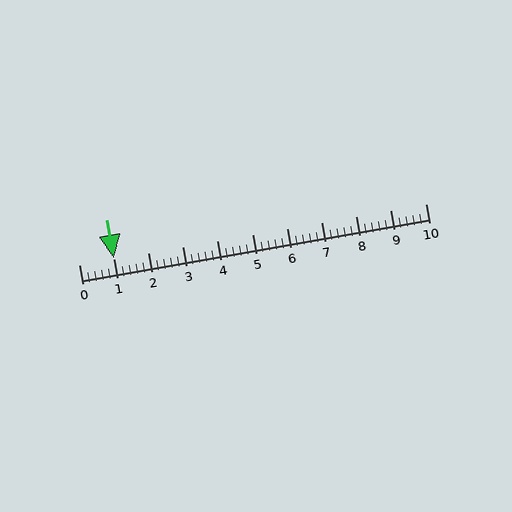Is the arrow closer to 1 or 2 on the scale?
The arrow is closer to 1.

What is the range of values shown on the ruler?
The ruler shows values from 0 to 10.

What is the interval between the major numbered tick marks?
The major tick marks are spaced 1 units apart.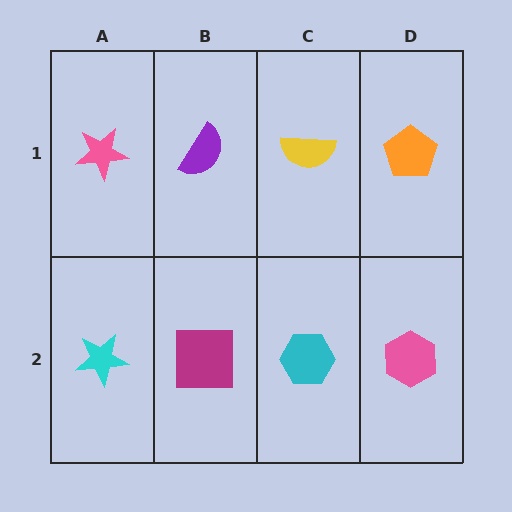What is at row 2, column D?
A pink hexagon.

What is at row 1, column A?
A pink star.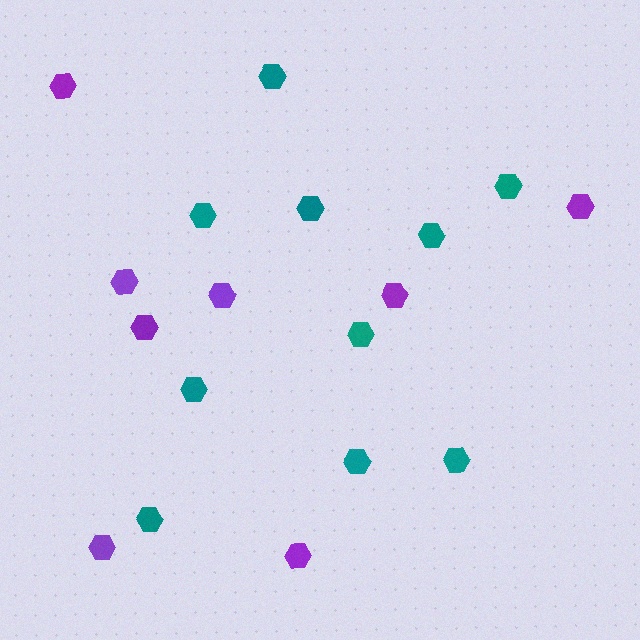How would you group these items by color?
There are 2 groups: one group of teal hexagons (10) and one group of purple hexagons (8).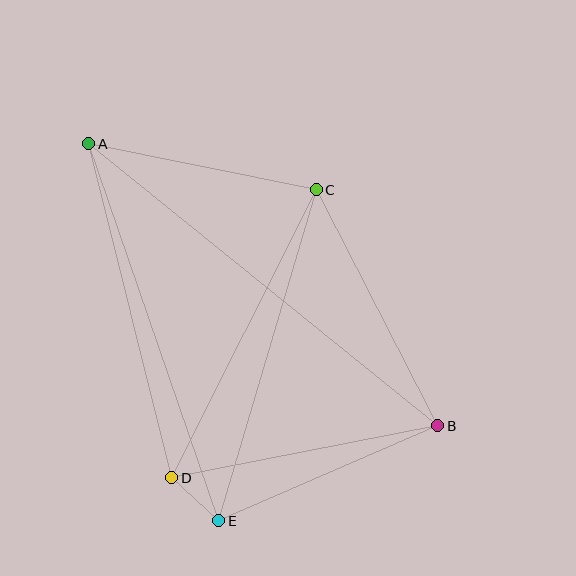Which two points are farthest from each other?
Points A and B are farthest from each other.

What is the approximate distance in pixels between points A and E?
The distance between A and E is approximately 399 pixels.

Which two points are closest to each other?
Points D and E are closest to each other.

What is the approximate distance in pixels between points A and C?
The distance between A and C is approximately 232 pixels.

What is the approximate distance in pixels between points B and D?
The distance between B and D is approximately 271 pixels.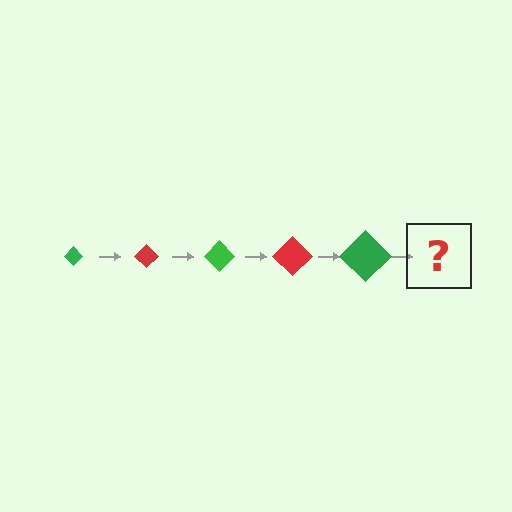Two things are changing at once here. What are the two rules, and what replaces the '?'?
The two rules are that the diamond grows larger each step and the color cycles through green and red. The '?' should be a red diamond, larger than the previous one.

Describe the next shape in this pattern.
It should be a red diamond, larger than the previous one.